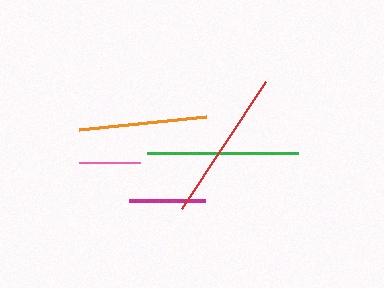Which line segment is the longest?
The red line is the longest at approximately 152 pixels.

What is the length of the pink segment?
The pink segment is approximately 61 pixels long.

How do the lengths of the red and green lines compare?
The red and green lines are approximately the same length.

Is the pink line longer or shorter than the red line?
The red line is longer than the pink line.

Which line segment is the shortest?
The pink line is the shortest at approximately 61 pixels.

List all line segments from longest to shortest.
From longest to shortest: red, green, orange, magenta, pink.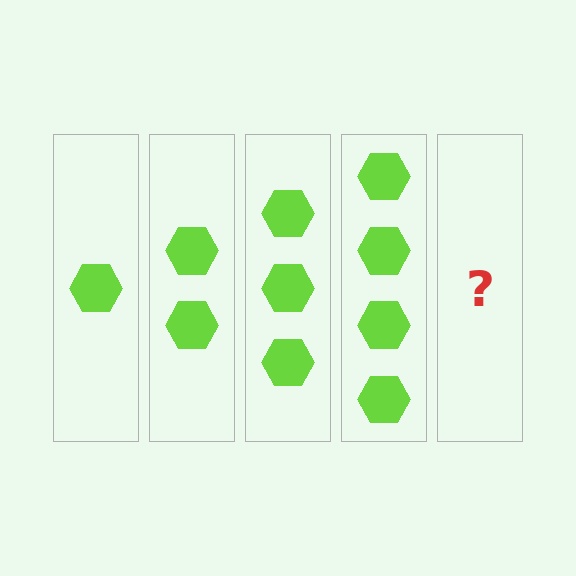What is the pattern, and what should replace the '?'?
The pattern is that each step adds one more hexagon. The '?' should be 5 hexagons.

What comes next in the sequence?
The next element should be 5 hexagons.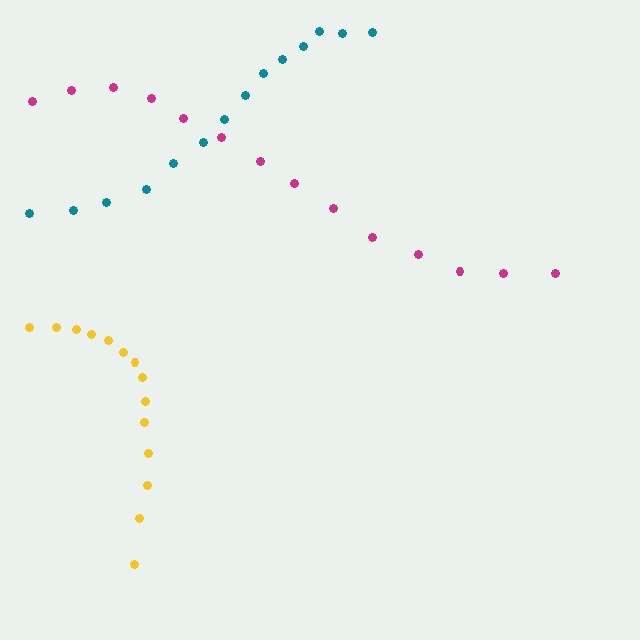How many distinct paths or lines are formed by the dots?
There are 3 distinct paths.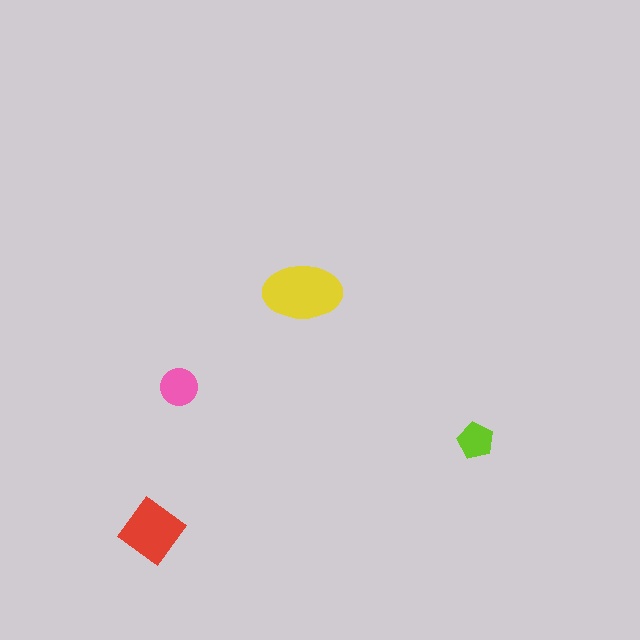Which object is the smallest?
The lime pentagon.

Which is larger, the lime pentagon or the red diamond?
The red diamond.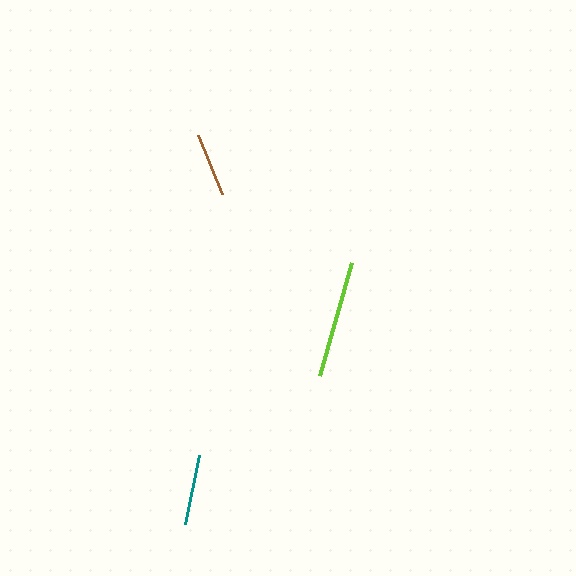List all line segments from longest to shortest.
From longest to shortest: lime, teal, brown.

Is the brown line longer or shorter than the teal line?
The teal line is longer than the brown line.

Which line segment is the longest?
The lime line is the longest at approximately 117 pixels.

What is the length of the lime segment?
The lime segment is approximately 117 pixels long.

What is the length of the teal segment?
The teal segment is approximately 70 pixels long.